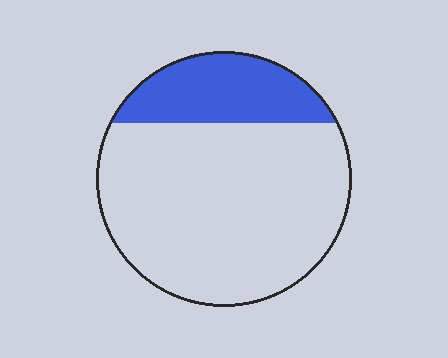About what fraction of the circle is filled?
About one quarter (1/4).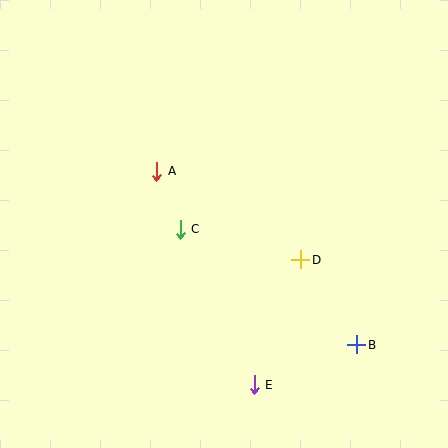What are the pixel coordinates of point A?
Point A is at (157, 171).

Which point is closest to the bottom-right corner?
Point B is closest to the bottom-right corner.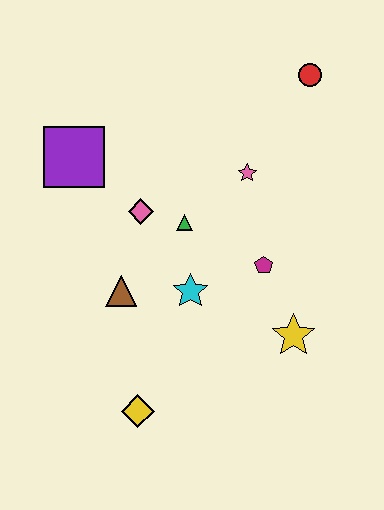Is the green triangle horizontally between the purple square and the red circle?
Yes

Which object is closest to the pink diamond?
The green triangle is closest to the pink diamond.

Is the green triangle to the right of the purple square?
Yes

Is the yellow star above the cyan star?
No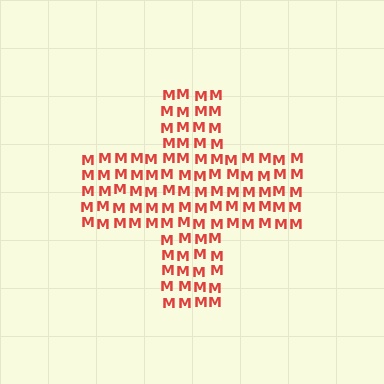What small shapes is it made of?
It is made of small letter M's.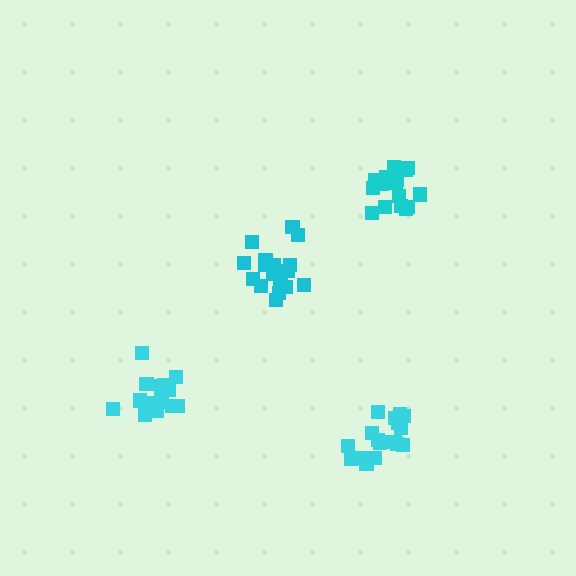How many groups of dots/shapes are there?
There are 4 groups.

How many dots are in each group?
Group 1: 16 dots, Group 2: 18 dots, Group 3: 19 dots, Group 4: 17 dots (70 total).